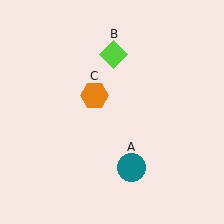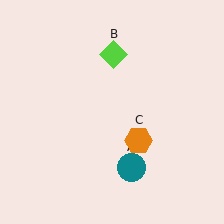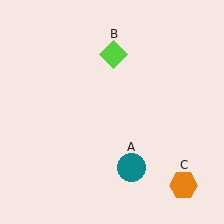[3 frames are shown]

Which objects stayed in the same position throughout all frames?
Teal circle (object A) and lime diamond (object B) remained stationary.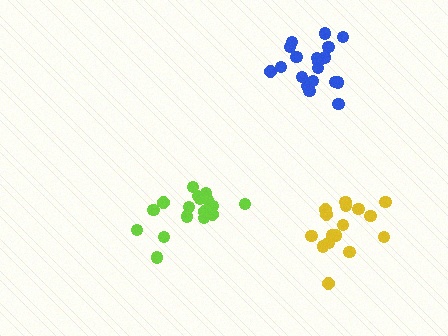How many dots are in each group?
Group 1: 17 dots, Group 2: 19 dots, Group 3: 17 dots (53 total).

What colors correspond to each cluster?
The clusters are colored: yellow, blue, lime.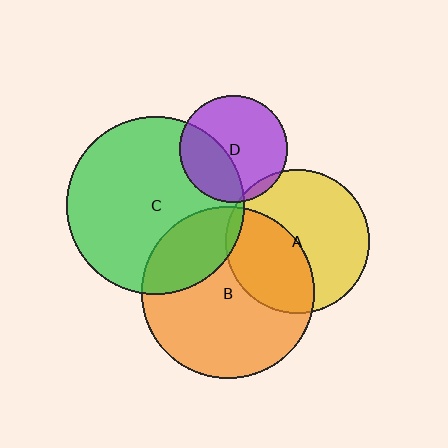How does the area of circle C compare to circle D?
Approximately 2.8 times.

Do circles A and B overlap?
Yes.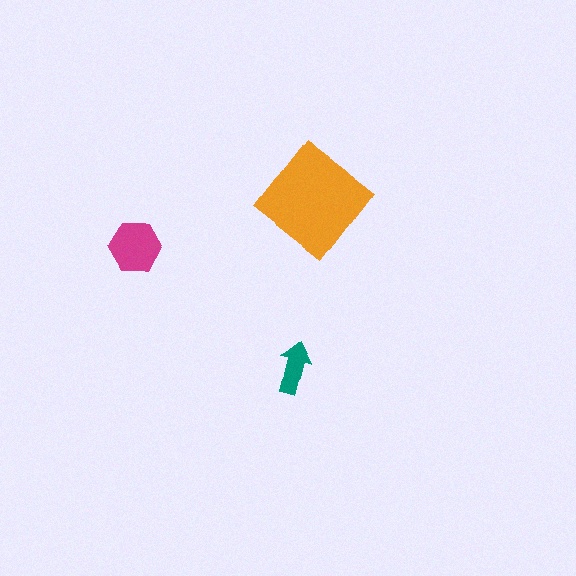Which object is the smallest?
The teal arrow.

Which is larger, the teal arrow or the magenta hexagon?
The magenta hexagon.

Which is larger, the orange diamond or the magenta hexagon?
The orange diamond.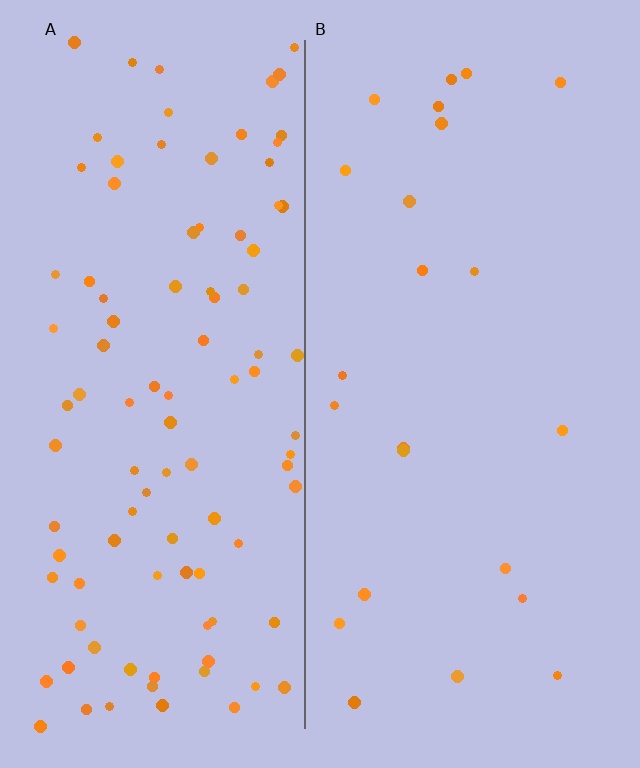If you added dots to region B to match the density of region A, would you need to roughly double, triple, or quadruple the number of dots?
Approximately quadruple.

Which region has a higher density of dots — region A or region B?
A (the left).